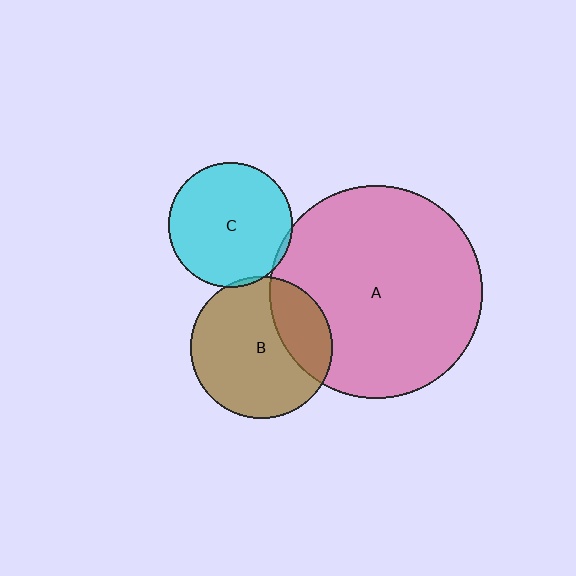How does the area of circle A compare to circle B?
Approximately 2.3 times.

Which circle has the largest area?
Circle A (pink).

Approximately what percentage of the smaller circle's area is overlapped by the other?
Approximately 25%.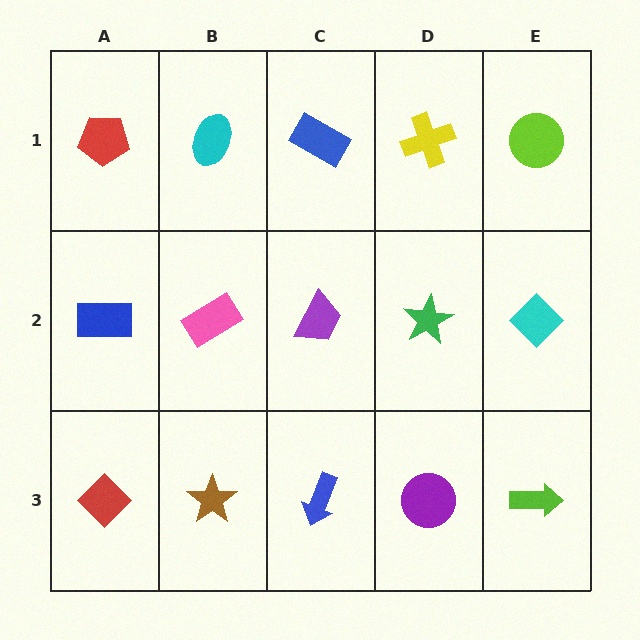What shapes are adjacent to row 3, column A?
A blue rectangle (row 2, column A), a brown star (row 3, column B).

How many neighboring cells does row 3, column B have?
3.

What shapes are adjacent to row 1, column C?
A purple trapezoid (row 2, column C), a cyan ellipse (row 1, column B), a yellow cross (row 1, column D).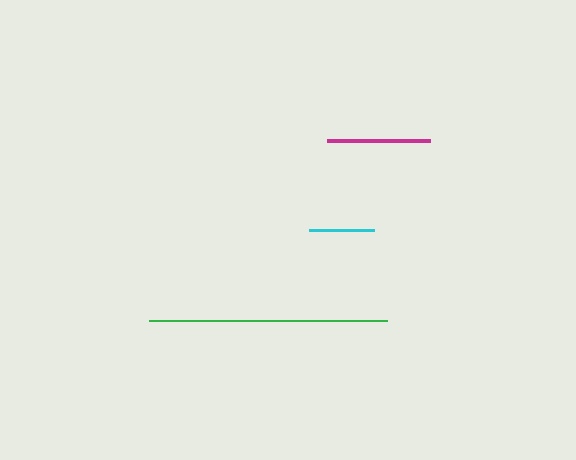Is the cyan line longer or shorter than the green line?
The green line is longer than the cyan line.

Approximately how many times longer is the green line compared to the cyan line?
The green line is approximately 3.7 times the length of the cyan line.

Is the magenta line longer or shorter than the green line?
The green line is longer than the magenta line.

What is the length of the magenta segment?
The magenta segment is approximately 103 pixels long.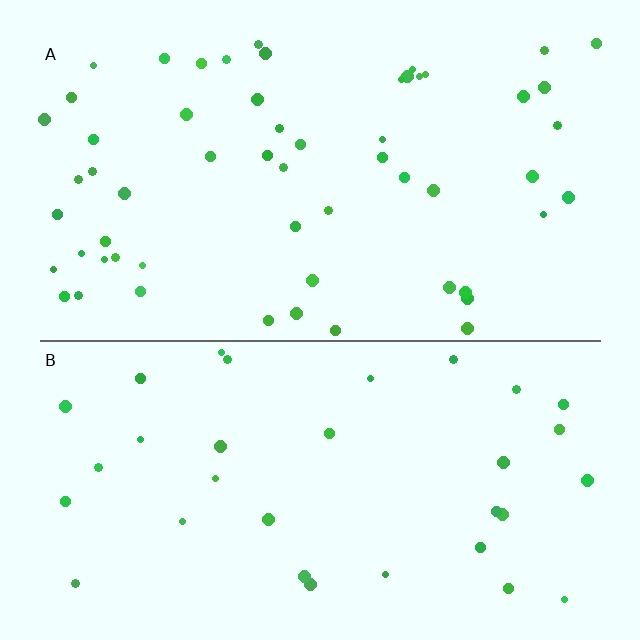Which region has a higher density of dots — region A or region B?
A (the top).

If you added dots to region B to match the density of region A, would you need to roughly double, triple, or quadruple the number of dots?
Approximately double.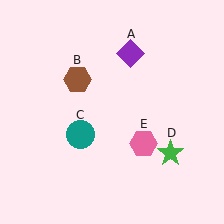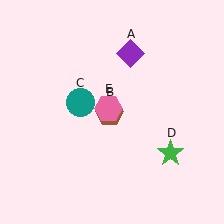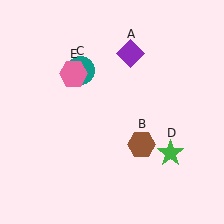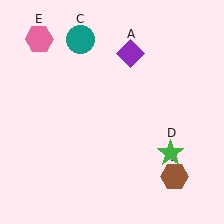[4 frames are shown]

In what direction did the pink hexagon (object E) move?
The pink hexagon (object E) moved up and to the left.